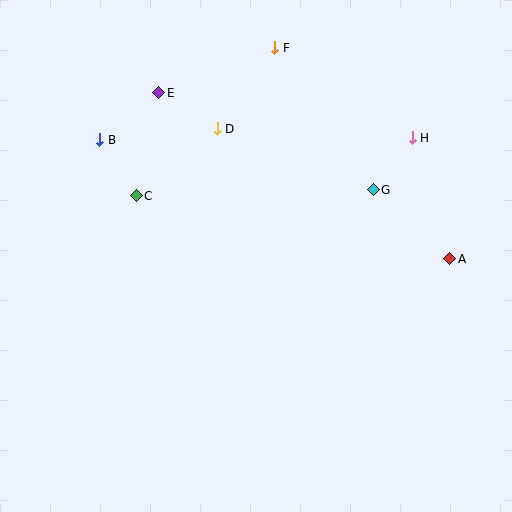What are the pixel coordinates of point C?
Point C is at (136, 196).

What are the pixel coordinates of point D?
Point D is at (217, 129).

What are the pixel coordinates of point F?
Point F is at (275, 48).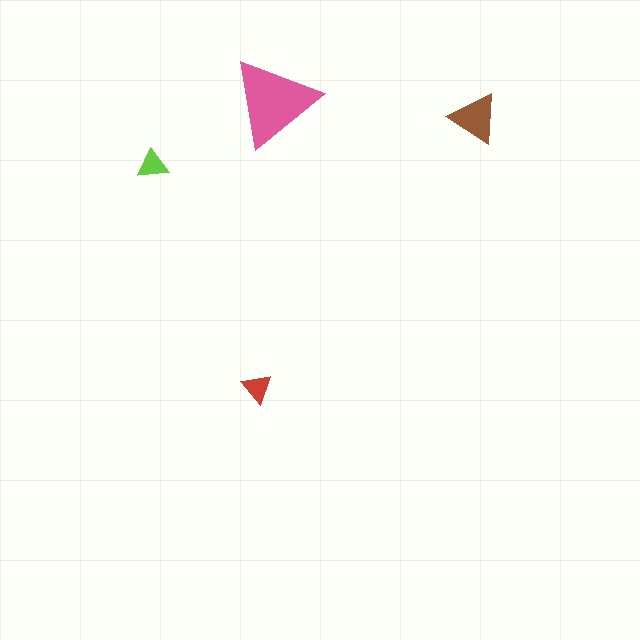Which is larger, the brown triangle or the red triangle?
The brown one.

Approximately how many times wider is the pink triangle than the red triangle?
About 3 times wider.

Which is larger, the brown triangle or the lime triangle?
The brown one.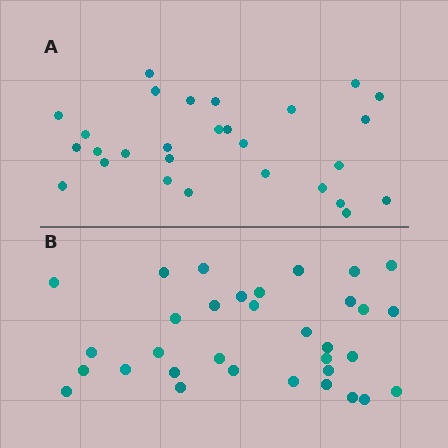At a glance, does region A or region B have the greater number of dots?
Region B (the bottom region) has more dots.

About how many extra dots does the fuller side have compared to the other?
Region B has about 5 more dots than region A.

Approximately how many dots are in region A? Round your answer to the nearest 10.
About 30 dots. (The exact count is 28, which rounds to 30.)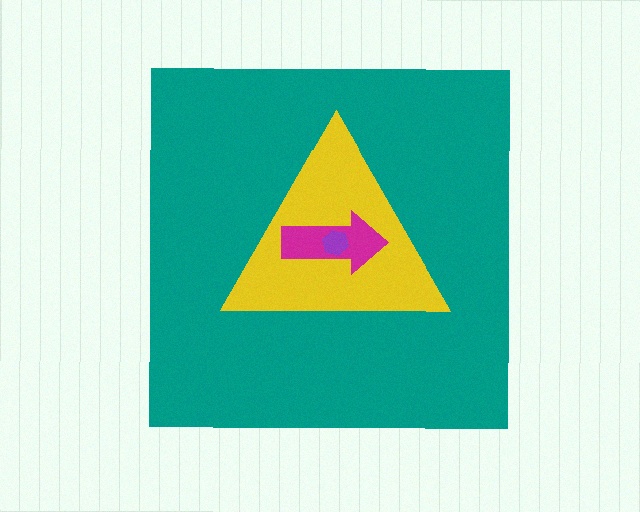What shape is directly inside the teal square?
The yellow triangle.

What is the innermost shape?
The purple hexagon.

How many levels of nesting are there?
4.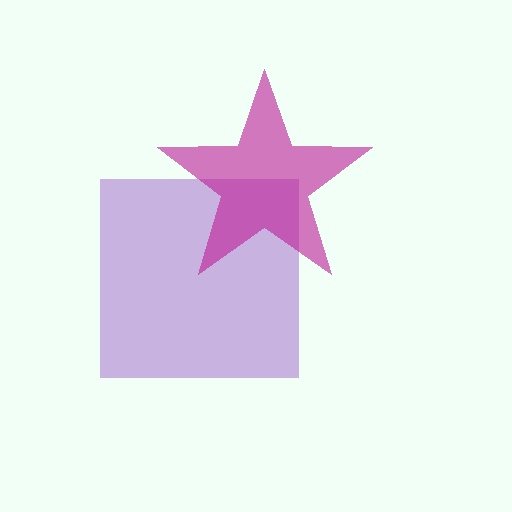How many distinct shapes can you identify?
There are 2 distinct shapes: a purple square, a magenta star.